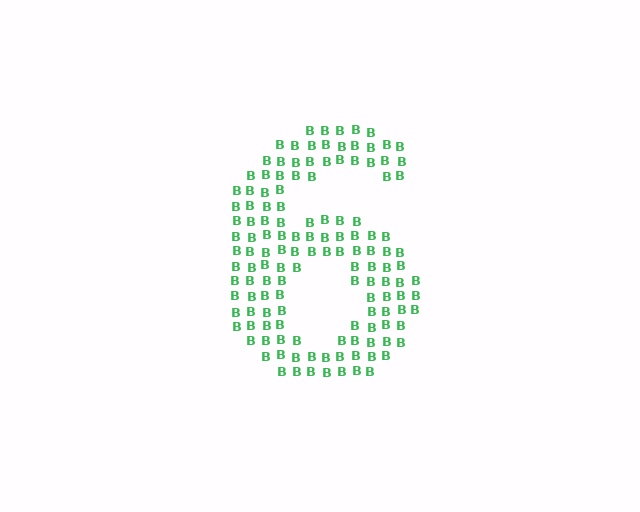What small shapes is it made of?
It is made of small letter B's.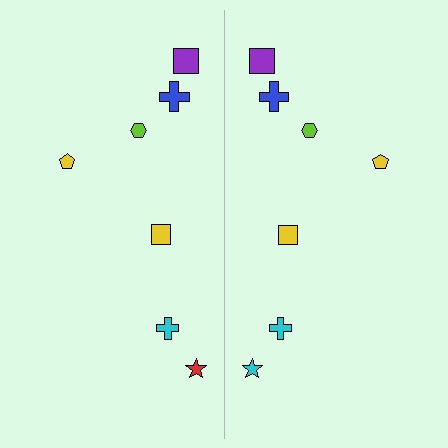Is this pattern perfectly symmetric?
No, the pattern is not perfectly symmetric. The cyan star on the right side breaks the symmetry — its mirror counterpart is red.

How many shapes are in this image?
There are 14 shapes in this image.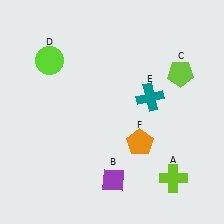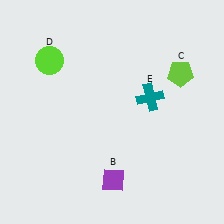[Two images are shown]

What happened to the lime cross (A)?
The lime cross (A) was removed in Image 2. It was in the bottom-right area of Image 1.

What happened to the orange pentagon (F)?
The orange pentagon (F) was removed in Image 2. It was in the bottom-right area of Image 1.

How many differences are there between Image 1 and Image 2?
There are 2 differences between the two images.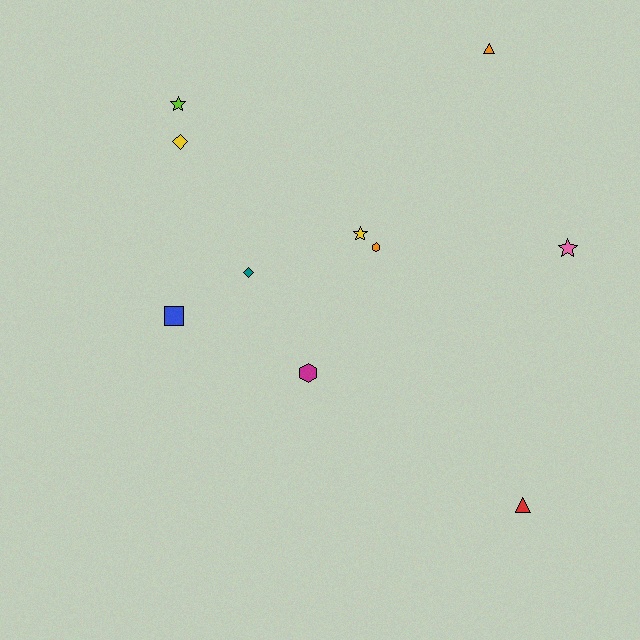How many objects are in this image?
There are 10 objects.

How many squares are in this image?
There is 1 square.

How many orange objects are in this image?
There are 2 orange objects.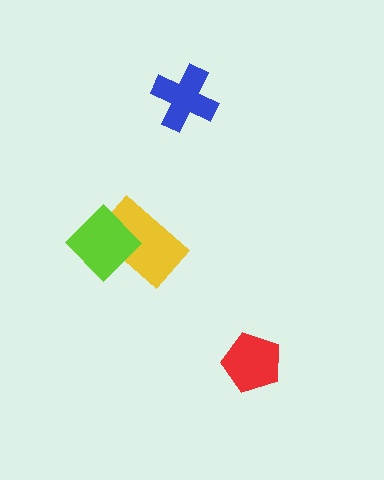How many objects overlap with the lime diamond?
1 object overlaps with the lime diamond.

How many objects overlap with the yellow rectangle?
1 object overlaps with the yellow rectangle.